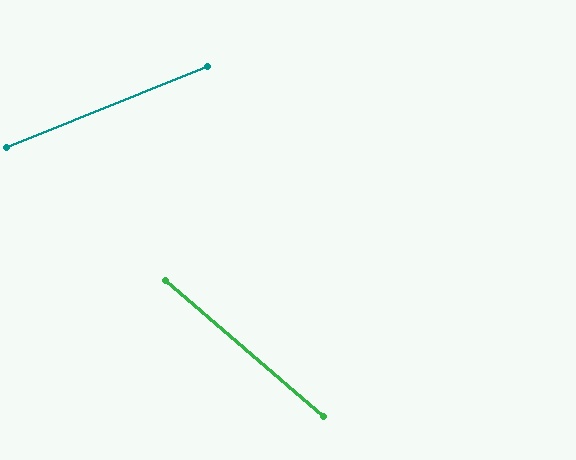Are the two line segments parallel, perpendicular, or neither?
Neither parallel nor perpendicular — they differ by about 63°.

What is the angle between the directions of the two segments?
Approximately 63 degrees.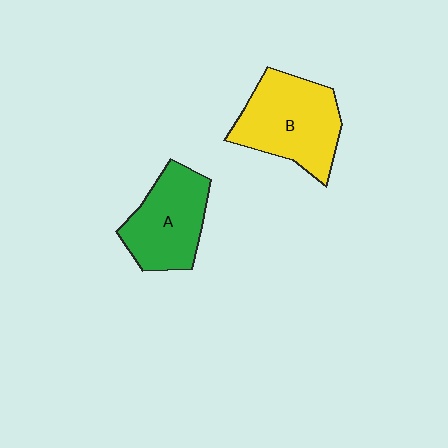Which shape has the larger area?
Shape B (yellow).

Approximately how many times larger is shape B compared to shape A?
Approximately 1.2 times.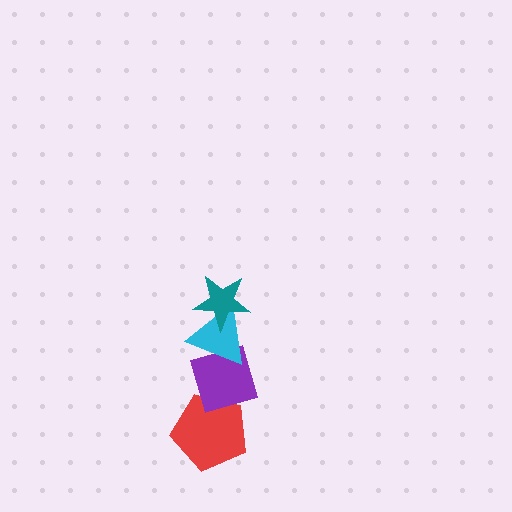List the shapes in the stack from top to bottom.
From top to bottom: the teal star, the cyan triangle, the purple diamond, the red pentagon.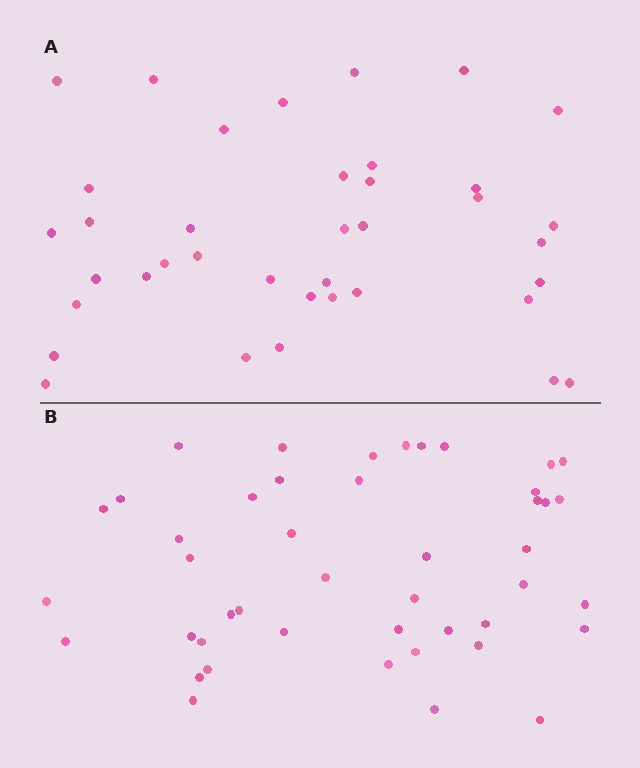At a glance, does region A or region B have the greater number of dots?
Region B (the bottom region) has more dots.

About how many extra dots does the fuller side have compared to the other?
Region B has roughly 8 or so more dots than region A.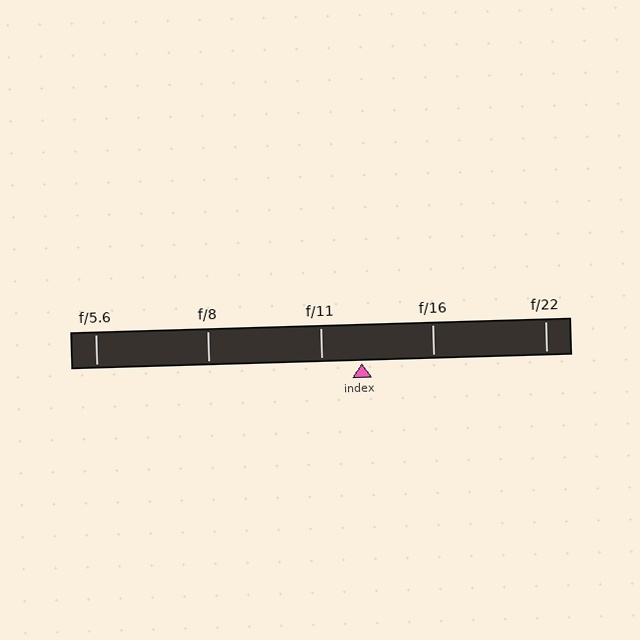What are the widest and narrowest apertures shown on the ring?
The widest aperture shown is f/5.6 and the narrowest is f/22.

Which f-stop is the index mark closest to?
The index mark is closest to f/11.